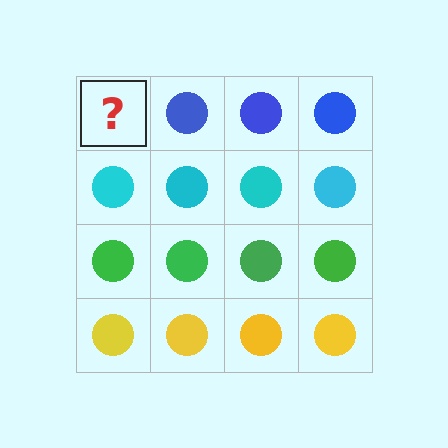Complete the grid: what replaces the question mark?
The question mark should be replaced with a blue circle.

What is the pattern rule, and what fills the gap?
The rule is that each row has a consistent color. The gap should be filled with a blue circle.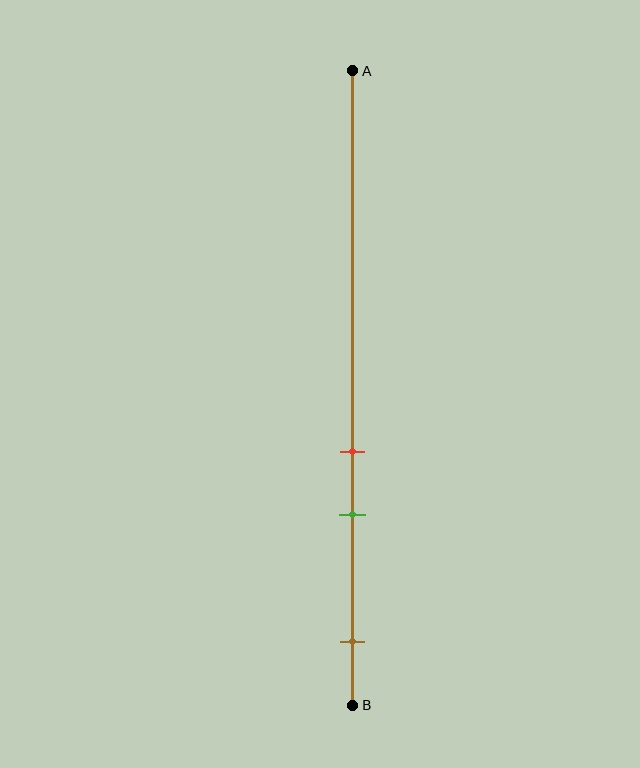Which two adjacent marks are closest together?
The red and green marks are the closest adjacent pair.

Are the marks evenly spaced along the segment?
No, the marks are not evenly spaced.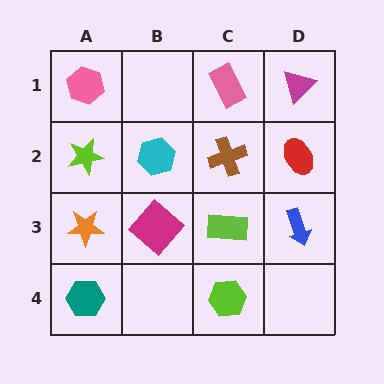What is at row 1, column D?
A magenta triangle.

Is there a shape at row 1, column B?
No, that cell is empty.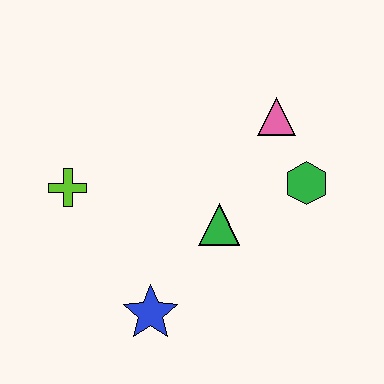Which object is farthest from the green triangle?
The lime cross is farthest from the green triangle.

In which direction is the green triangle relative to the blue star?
The green triangle is above the blue star.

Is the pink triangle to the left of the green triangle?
No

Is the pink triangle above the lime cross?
Yes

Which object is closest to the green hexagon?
The pink triangle is closest to the green hexagon.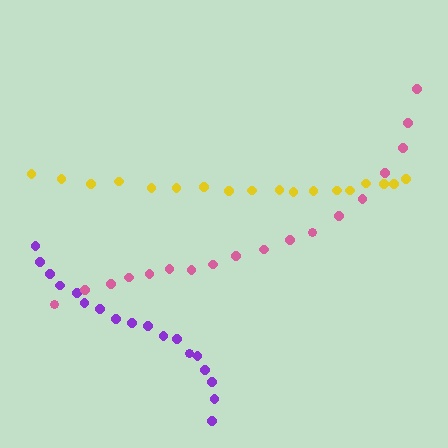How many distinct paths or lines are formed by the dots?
There are 3 distinct paths.